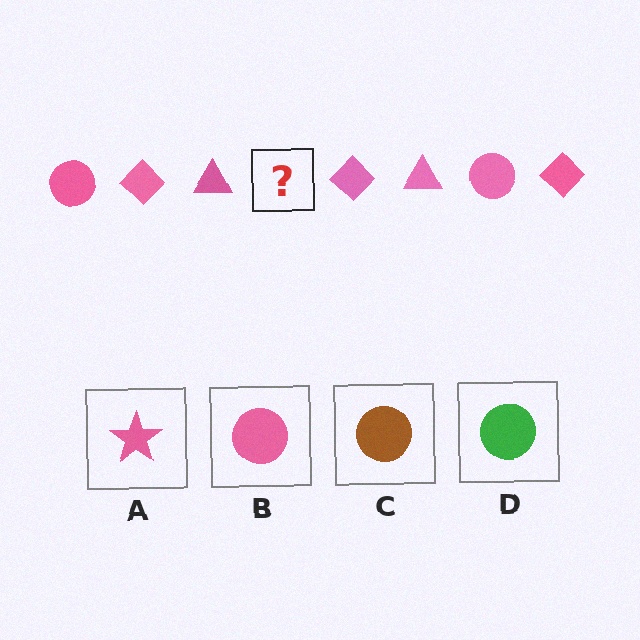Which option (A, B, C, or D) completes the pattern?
B.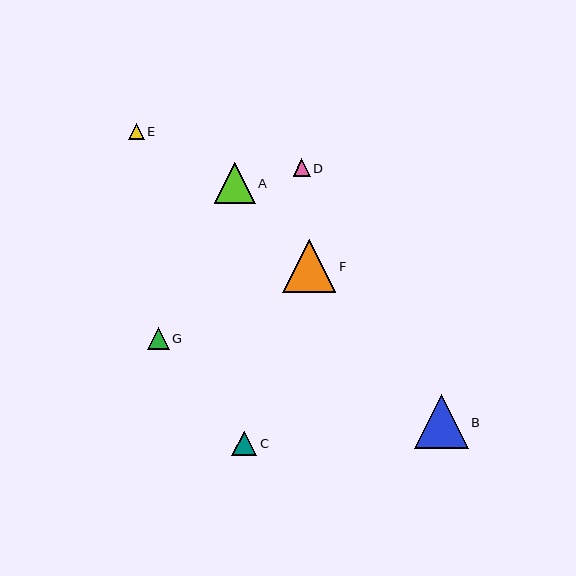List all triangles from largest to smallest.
From largest to smallest: B, F, A, C, G, D, E.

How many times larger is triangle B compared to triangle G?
Triangle B is approximately 2.4 times the size of triangle G.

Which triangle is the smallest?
Triangle E is the smallest with a size of approximately 16 pixels.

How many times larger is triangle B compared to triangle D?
Triangle B is approximately 3.1 times the size of triangle D.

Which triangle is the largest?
Triangle B is the largest with a size of approximately 53 pixels.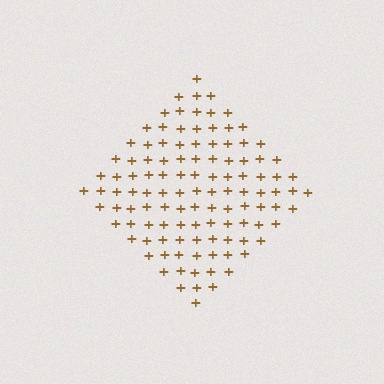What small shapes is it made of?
It is made of small plus signs.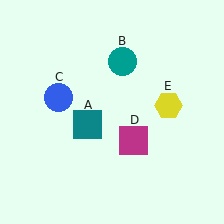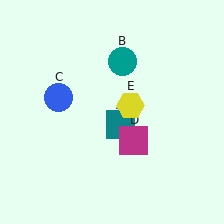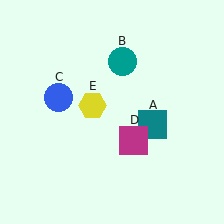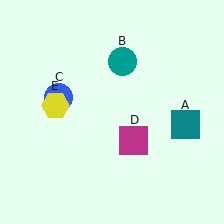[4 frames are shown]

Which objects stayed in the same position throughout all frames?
Teal circle (object B) and blue circle (object C) and magenta square (object D) remained stationary.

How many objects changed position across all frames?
2 objects changed position: teal square (object A), yellow hexagon (object E).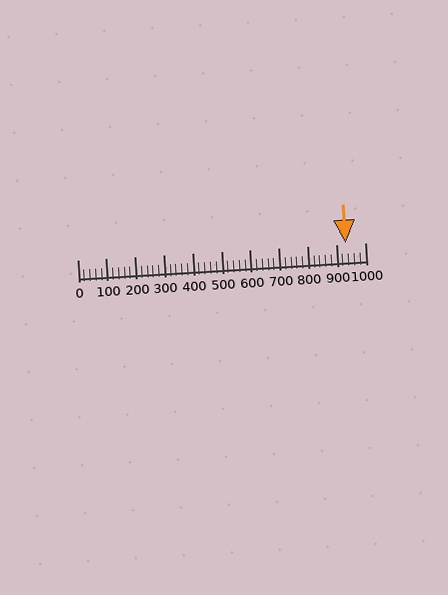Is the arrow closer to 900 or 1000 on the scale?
The arrow is closer to 900.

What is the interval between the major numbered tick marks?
The major tick marks are spaced 100 units apart.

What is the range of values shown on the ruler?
The ruler shows values from 0 to 1000.